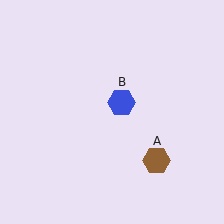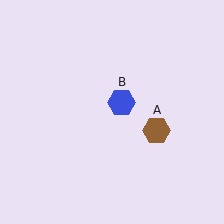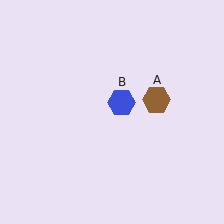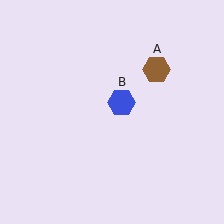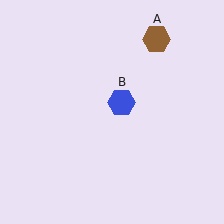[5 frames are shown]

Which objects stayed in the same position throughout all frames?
Blue hexagon (object B) remained stationary.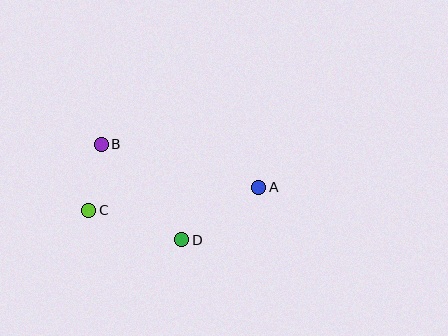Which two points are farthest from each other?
Points A and C are farthest from each other.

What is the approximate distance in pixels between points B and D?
The distance between B and D is approximately 125 pixels.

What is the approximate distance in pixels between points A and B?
The distance between A and B is approximately 163 pixels.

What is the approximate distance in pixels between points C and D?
The distance between C and D is approximately 98 pixels.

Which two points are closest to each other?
Points B and C are closest to each other.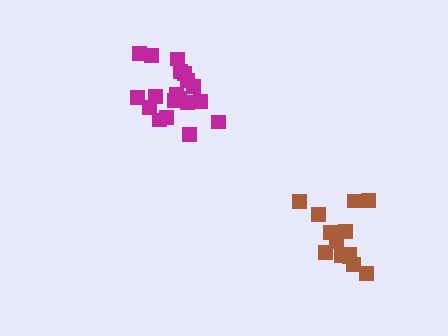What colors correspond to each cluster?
The clusters are colored: brown, magenta.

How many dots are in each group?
Group 1: 13 dots, Group 2: 19 dots (32 total).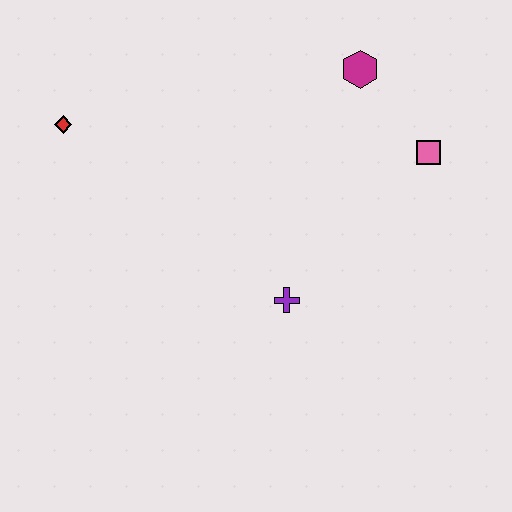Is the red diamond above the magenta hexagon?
No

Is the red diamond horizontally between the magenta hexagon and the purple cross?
No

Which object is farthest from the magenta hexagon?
The red diamond is farthest from the magenta hexagon.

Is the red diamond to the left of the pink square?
Yes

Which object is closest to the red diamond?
The purple cross is closest to the red diamond.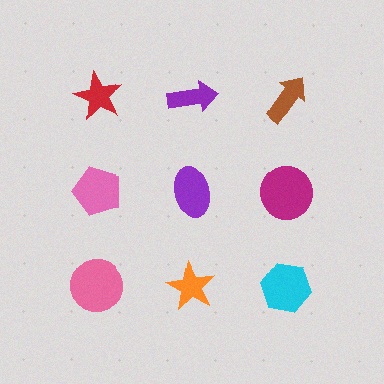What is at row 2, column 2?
A purple ellipse.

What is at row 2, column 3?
A magenta circle.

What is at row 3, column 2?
An orange star.